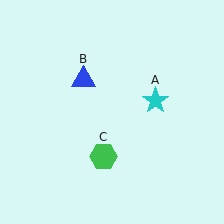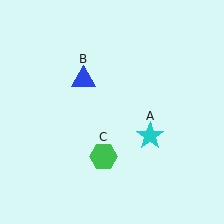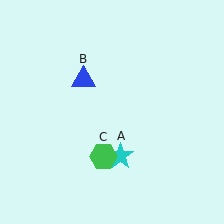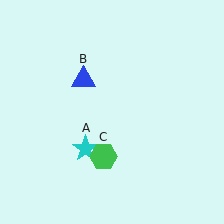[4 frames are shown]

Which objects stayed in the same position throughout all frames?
Blue triangle (object B) and green hexagon (object C) remained stationary.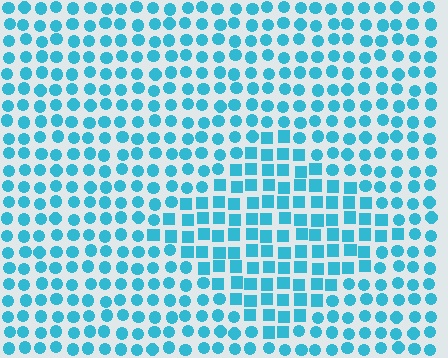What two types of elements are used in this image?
The image uses squares inside the diamond region and circles outside it.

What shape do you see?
I see a diamond.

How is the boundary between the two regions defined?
The boundary is defined by a change in element shape: squares inside vs. circles outside. All elements share the same color and spacing.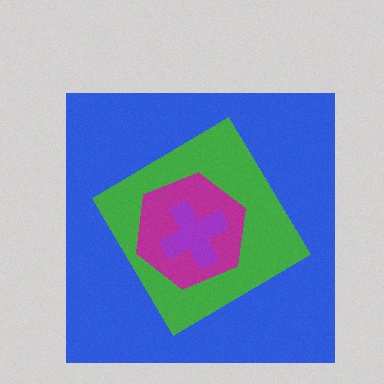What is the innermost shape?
The purple cross.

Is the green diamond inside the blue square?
Yes.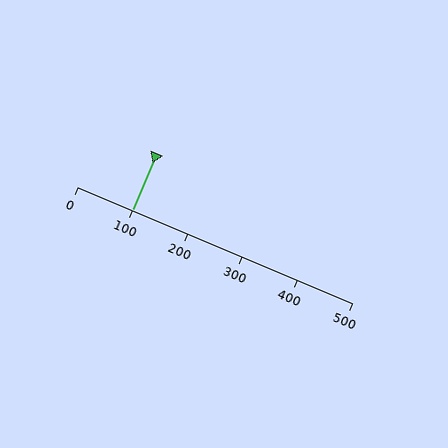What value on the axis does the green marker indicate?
The marker indicates approximately 100.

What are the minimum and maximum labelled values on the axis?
The axis runs from 0 to 500.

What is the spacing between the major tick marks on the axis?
The major ticks are spaced 100 apart.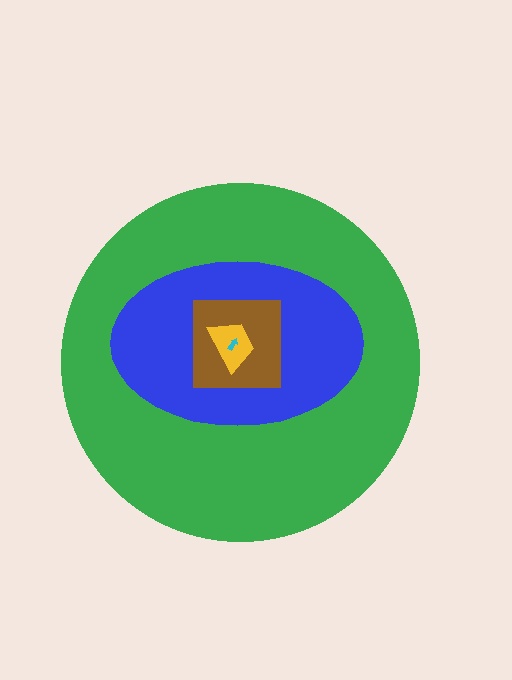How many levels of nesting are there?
5.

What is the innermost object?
The cyan arrow.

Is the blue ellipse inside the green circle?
Yes.